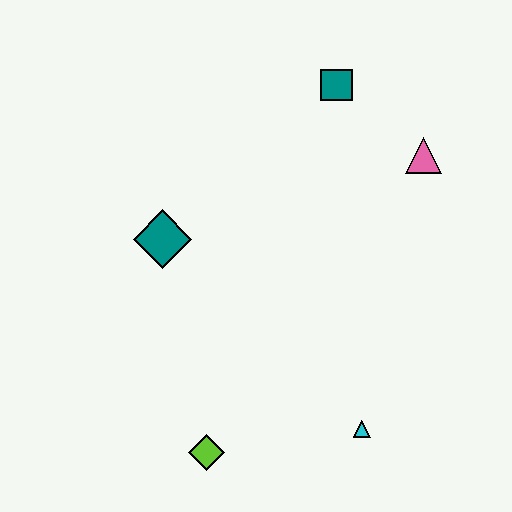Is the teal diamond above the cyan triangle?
Yes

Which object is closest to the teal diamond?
The lime diamond is closest to the teal diamond.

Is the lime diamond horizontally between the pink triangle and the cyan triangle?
No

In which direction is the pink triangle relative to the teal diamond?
The pink triangle is to the right of the teal diamond.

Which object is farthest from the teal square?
The lime diamond is farthest from the teal square.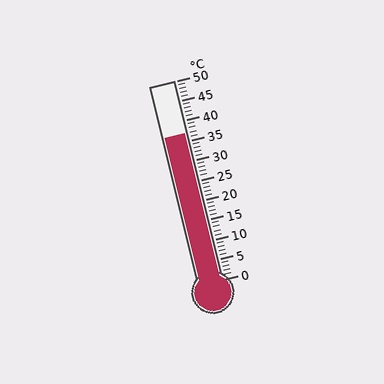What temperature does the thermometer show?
The thermometer shows approximately 37°C.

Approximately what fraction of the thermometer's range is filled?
The thermometer is filled to approximately 75% of its range.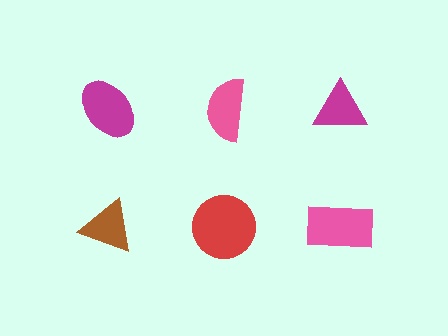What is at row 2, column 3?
A pink rectangle.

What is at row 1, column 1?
A magenta ellipse.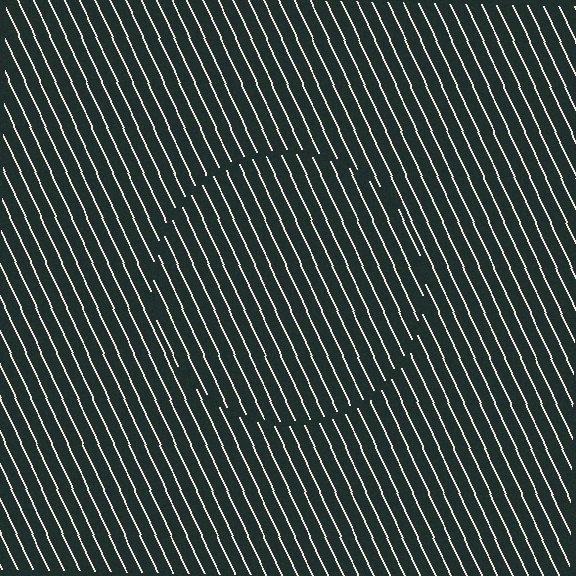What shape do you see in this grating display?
An illusory circle. The interior of the shape contains the same grating, shifted by half a period — the contour is defined by the phase discontinuity where line-ends from the inner and outer gratings abut.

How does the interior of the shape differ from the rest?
The interior of the shape contains the same grating, shifted by half a period — the contour is defined by the phase discontinuity where line-ends from the inner and outer gratings abut.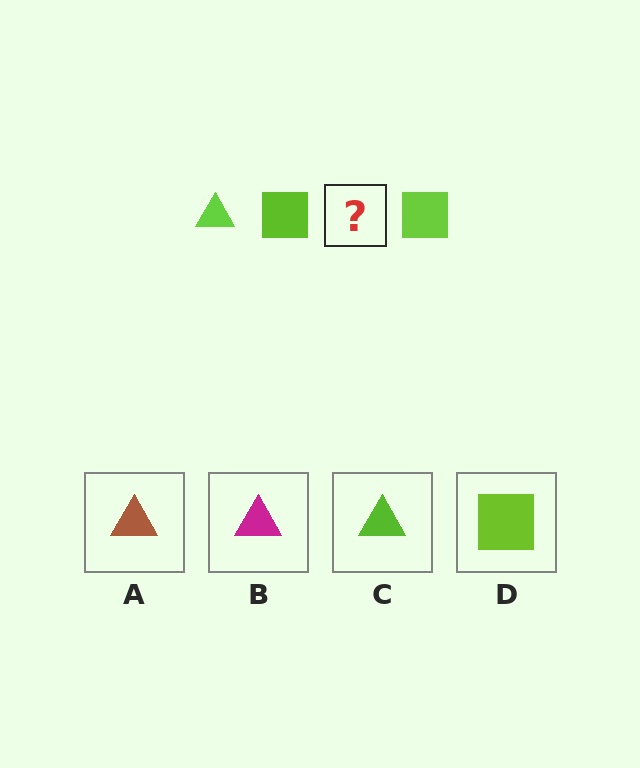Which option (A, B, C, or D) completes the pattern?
C.